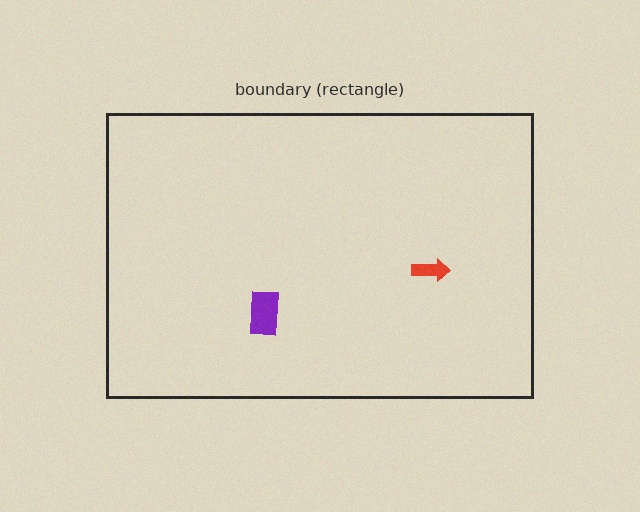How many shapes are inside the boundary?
2 inside, 0 outside.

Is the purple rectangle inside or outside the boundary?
Inside.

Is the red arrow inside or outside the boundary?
Inside.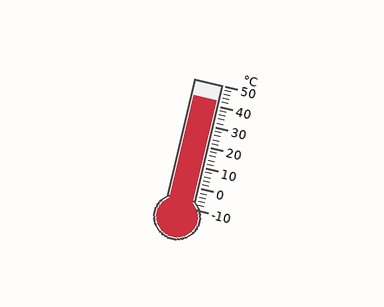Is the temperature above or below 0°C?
The temperature is above 0°C.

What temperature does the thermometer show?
The thermometer shows approximately 42°C.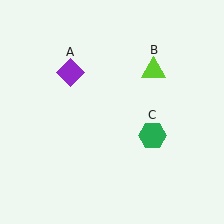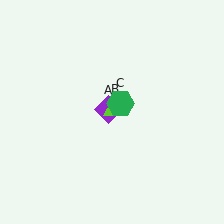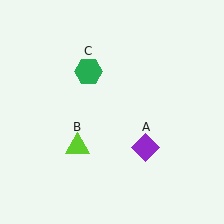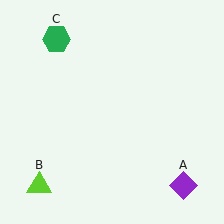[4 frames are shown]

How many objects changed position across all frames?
3 objects changed position: purple diamond (object A), lime triangle (object B), green hexagon (object C).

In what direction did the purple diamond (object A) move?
The purple diamond (object A) moved down and to the right.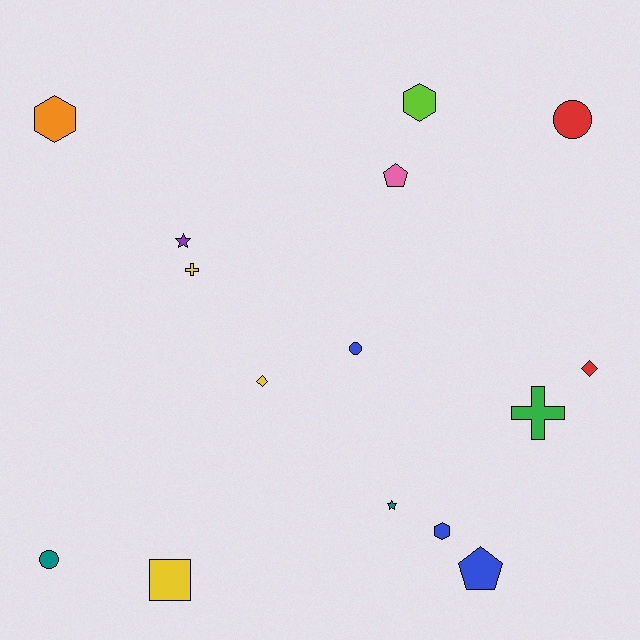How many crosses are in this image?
There are 2 crosses.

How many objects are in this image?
There are 15 objects.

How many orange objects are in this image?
There is 1 orange object.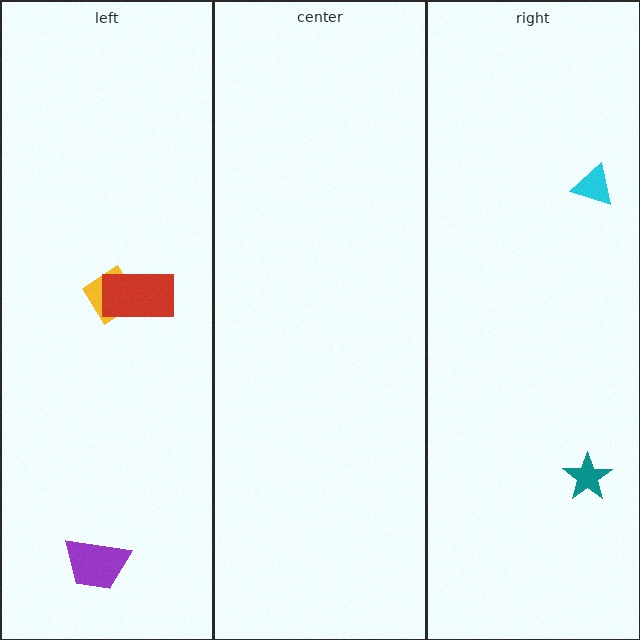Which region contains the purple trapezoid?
The left region.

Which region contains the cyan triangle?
The right region.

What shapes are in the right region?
The cyan triangle, the teal star.